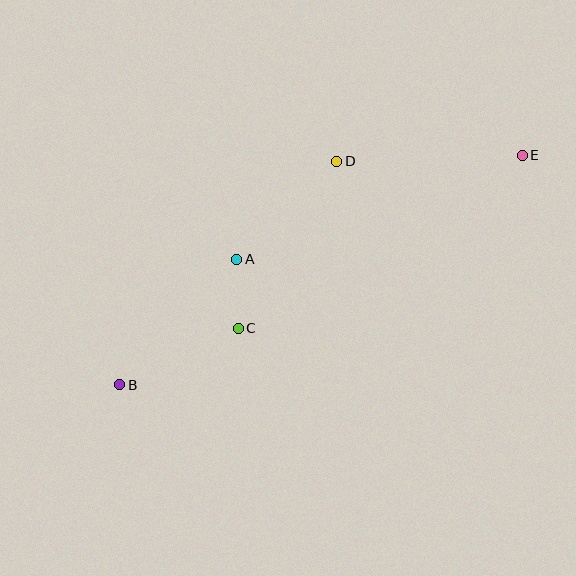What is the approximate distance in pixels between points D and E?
The distance between D and E is approximately 185 pixels.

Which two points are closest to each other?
Points A and C are closest to each other.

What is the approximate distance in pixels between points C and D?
The distance between C and D is approximately 194 pixels.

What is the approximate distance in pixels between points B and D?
The distance between B and D is approximately 311 pixels.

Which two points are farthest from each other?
Points B and E are farthest from each other.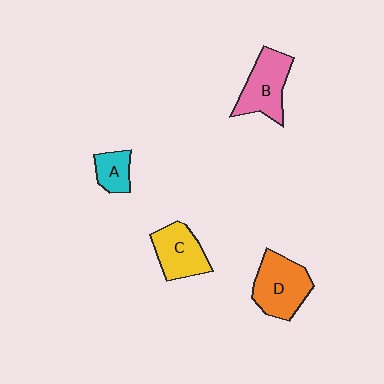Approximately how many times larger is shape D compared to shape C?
Approximately 1.3 times.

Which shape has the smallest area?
Shape A (cyan).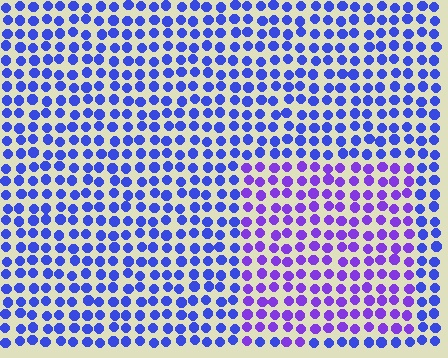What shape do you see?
I see a rectangle.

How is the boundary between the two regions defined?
The boundary is defined purely by a slight shift in hue (about 33 degrees). Spacing, size, and orientation are identical on both sides.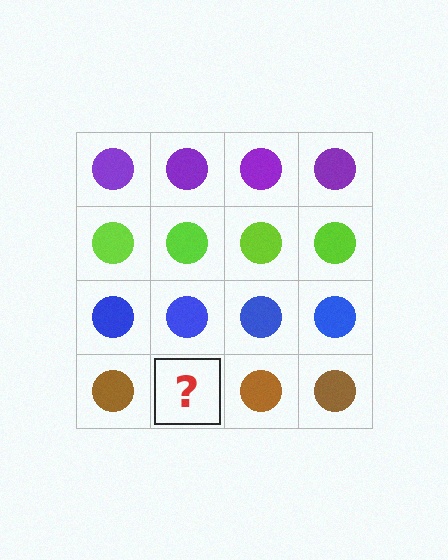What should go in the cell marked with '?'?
The missing cell should contain a brown circle.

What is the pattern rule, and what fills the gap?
The rule is that each row has a consistent color. The gap should be filled with a brown circle.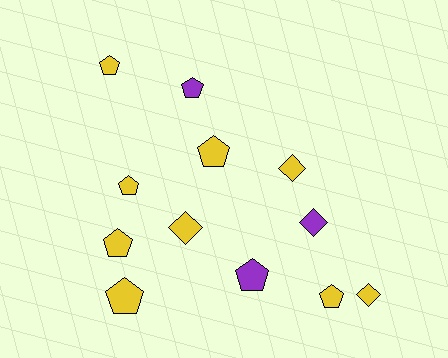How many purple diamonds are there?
There is 1 purple diamond.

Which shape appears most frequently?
Pentagon, with 8 objects.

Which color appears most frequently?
Yellow, with 9 objects.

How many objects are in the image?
There are 12 objects.